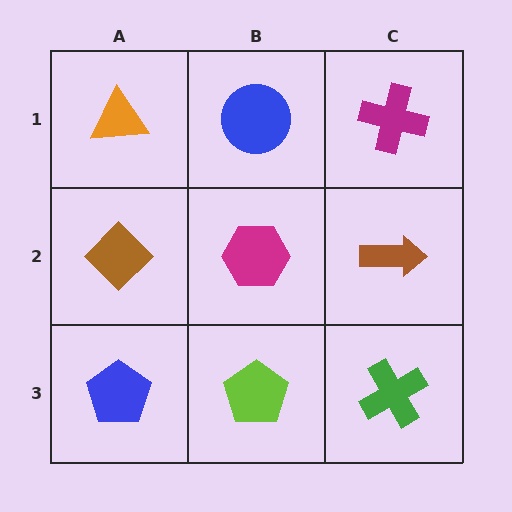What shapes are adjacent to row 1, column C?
A brown arrow (row 2, column C), a blue circle (row 1, column B).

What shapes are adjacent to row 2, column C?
A magenta cross (row 1, column C), a green cross (row 3, column C), a magenta hexagon (row 2, column B).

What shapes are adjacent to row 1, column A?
A brown diamond (row 2, column A), a blue circle (row 1, column B).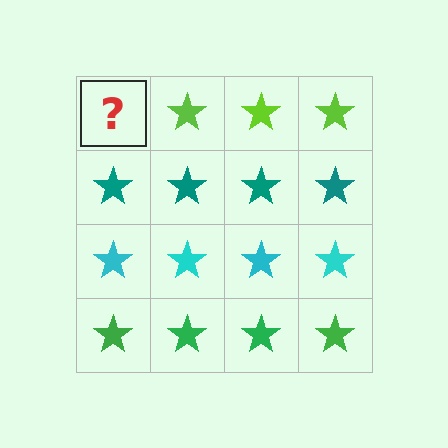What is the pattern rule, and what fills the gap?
The rule is that each row has a consistent color. The gap should be filled with a lime star.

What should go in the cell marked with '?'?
The missing cell should contain a lime star.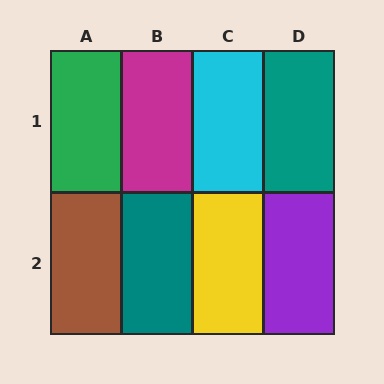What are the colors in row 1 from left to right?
Green, magenta, cyan, teal.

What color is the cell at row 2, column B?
Teal.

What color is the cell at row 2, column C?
Yellow.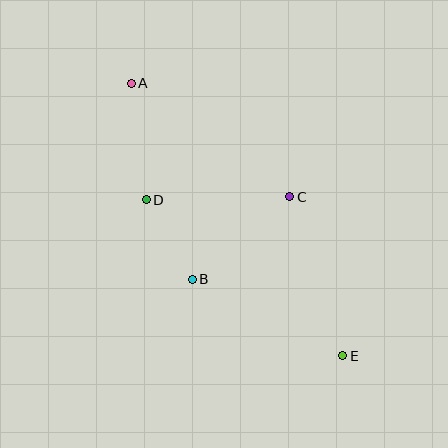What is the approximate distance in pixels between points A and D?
The distance between A and D is approximately 117 pixels.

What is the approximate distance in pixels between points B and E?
The distance between B and E is approximately 169 pixels.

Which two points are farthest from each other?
Points A and E are farthest from each other.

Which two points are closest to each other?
Points B and D are closest to each other.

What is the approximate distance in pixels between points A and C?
The distance between A and C is approximately 195 pixels.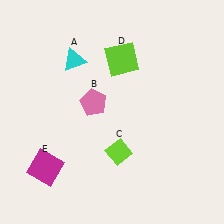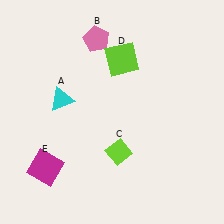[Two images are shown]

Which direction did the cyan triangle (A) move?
The cyan triangle (A) moved down.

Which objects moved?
The objects that moved are: the cyan triangle (A), the pink pentagon (B).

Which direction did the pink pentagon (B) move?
The pink pentagon (B) moved up.